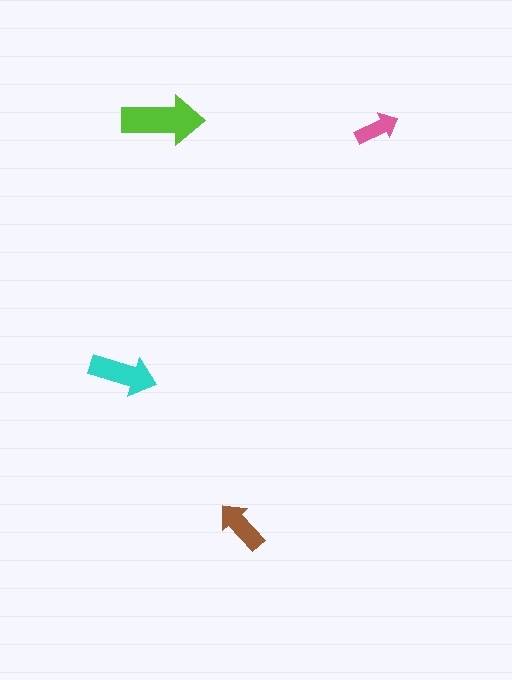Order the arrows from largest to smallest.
the lime one, the cyan one, the brown one, the pink one.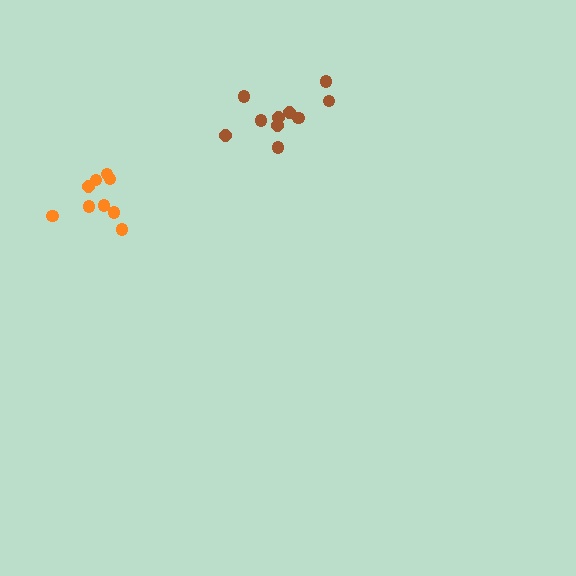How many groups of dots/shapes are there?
There are 2 groups.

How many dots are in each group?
Group 1: 10 dots, Group 2: 9 dots (19 total).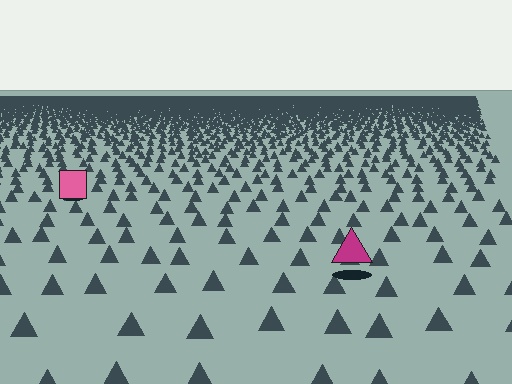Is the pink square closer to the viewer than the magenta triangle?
No. The magenta triangle is closer — you can tell from the texture gradient: the ground texture is coarser near it.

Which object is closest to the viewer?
The magenta triangle is closest. The texture marks near it are larger and more spread out.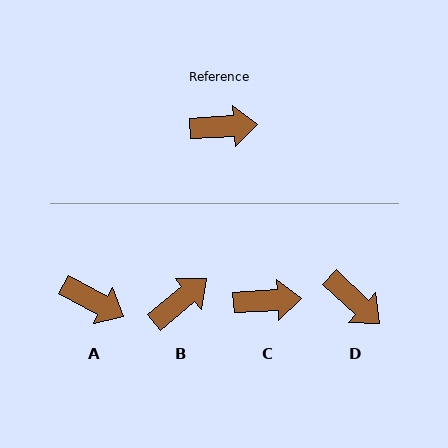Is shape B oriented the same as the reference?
No, it is off by about 36 degrees.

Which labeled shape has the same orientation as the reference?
C.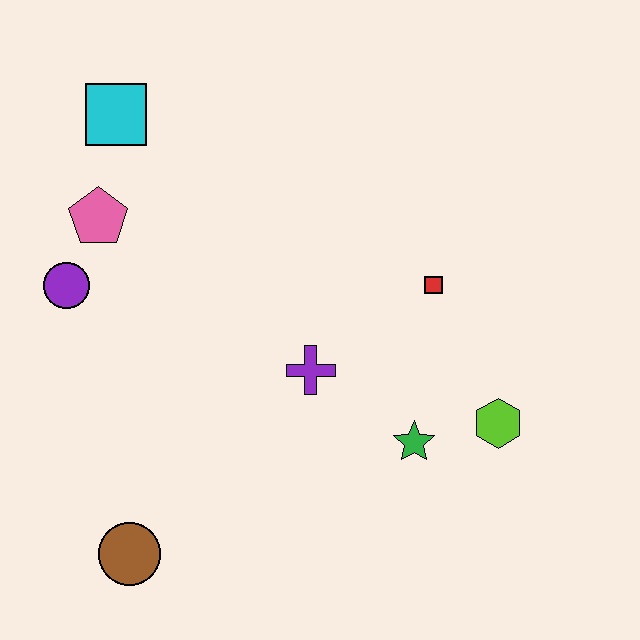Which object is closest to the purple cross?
The green star is closest to the purple cross.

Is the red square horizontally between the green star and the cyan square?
No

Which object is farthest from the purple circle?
The lime hexagon is farthest from the purple circle.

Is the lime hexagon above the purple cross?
No